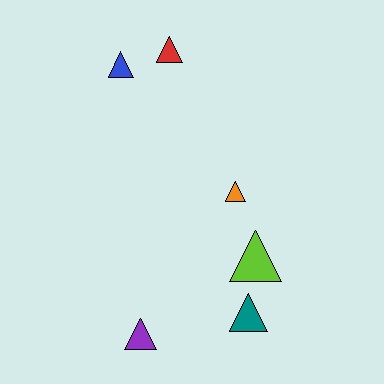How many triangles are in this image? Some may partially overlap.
There are 6 triangles.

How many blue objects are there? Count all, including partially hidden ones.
There is 1 blue object.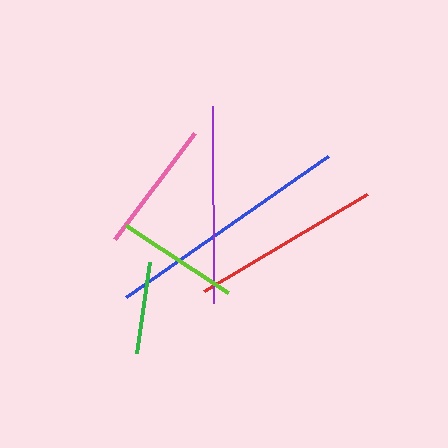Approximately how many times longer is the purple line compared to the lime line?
The purple line is approximately 1.6 times the length of the lime line.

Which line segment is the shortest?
The green line is the shortest at approximately 92 pixels.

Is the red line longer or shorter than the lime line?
The red line is longer than the lime line.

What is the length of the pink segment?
The pink segment is approximately 133 pixels long.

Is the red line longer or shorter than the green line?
The red line is longer than the green line.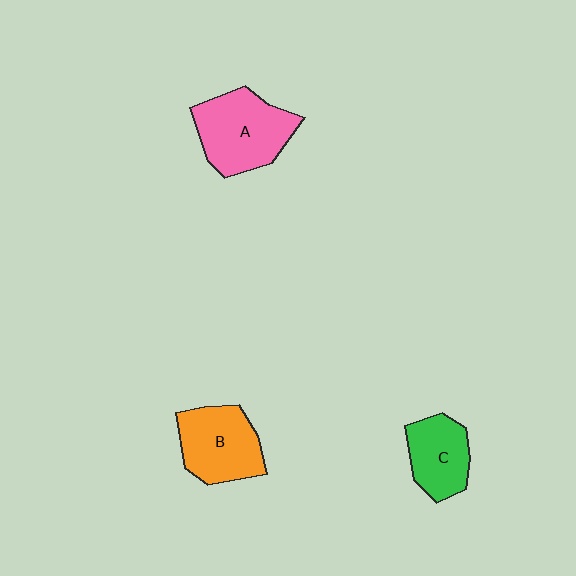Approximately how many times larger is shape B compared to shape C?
Approximately 1.3 times.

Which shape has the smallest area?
Shape C (green).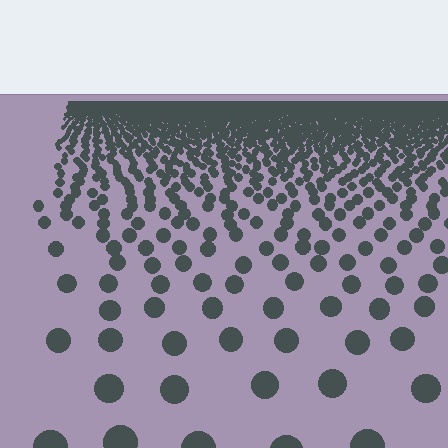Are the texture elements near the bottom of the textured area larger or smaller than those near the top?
Larger. Near the bottom, elements are closer to the viewer and appear at a bigger on-screen size.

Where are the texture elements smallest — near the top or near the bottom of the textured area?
Near the top.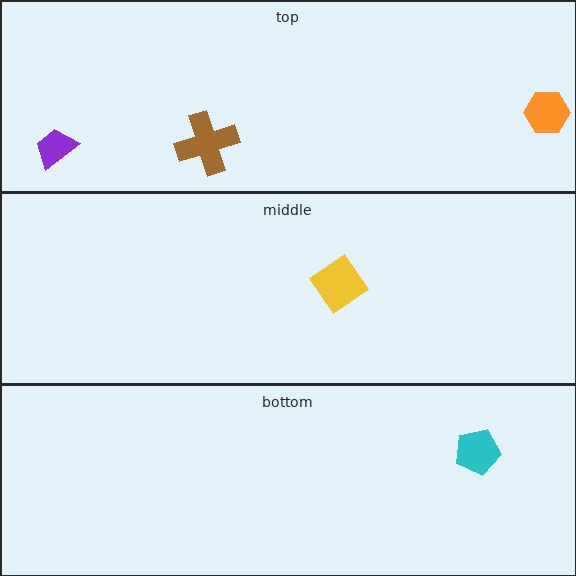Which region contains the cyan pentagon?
The bottom region.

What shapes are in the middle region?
The yellow diamond.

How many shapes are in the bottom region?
1.